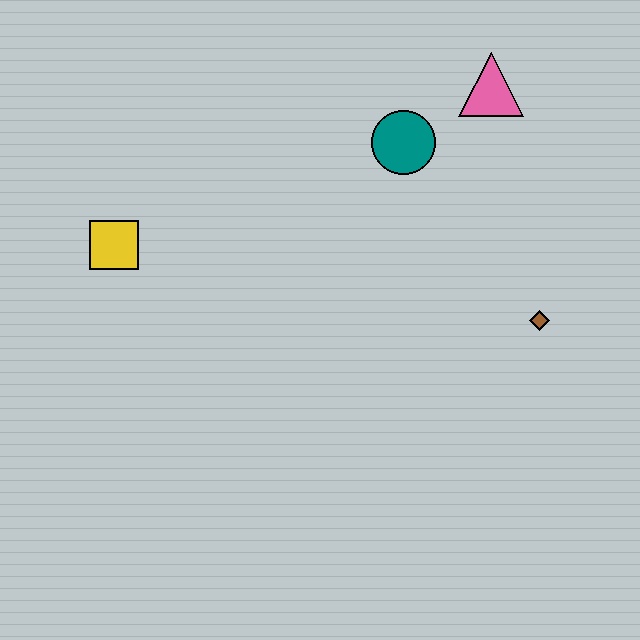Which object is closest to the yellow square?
The teal circle is closest to the yellow square.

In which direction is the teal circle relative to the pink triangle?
The teal circle is to the left of the pink triangle.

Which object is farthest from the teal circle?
The yellow square is farthest from the teal circle.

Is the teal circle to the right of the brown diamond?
No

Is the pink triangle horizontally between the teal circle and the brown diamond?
Yes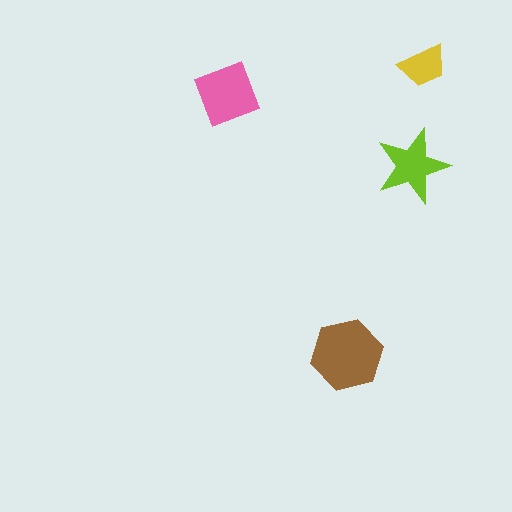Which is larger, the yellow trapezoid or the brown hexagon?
The brown hexagon.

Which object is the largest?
The brown hexagon.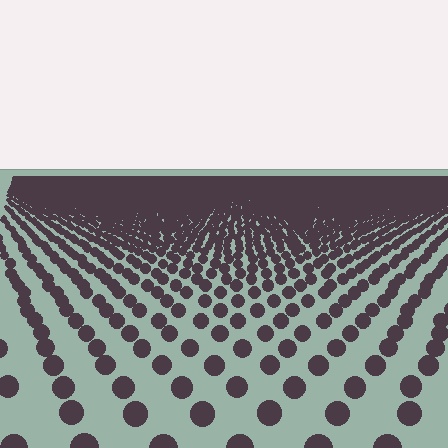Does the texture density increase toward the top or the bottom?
Density increases toward the top.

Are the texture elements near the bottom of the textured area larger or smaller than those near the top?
Larger. Near the bottom, elements are closer to the viewer and appear at a bigger on-screen size.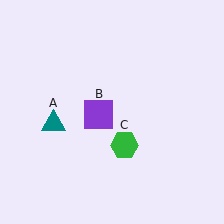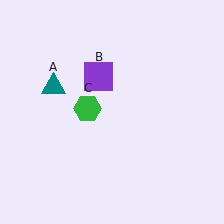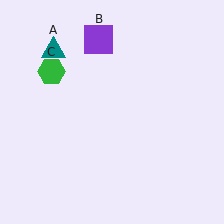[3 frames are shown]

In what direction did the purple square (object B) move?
The purple square (object B) moved up.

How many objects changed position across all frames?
3 objects changed position: teal triangle (object A), purple square (object B), green hexagon (object C).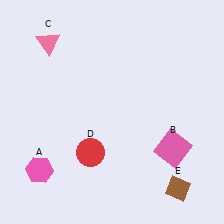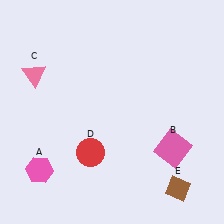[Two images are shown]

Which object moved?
The pink triangle (C) moved down.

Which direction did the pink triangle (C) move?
The pink triangle (C) moved down.